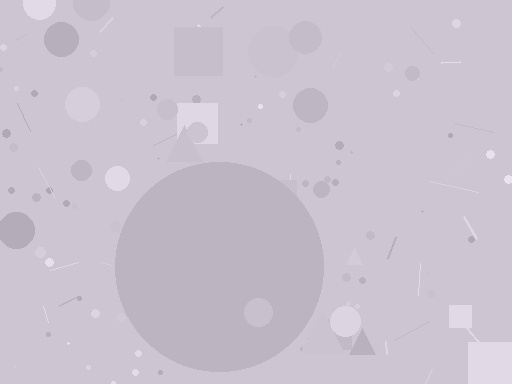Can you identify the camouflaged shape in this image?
The camouflaged shape is a circle.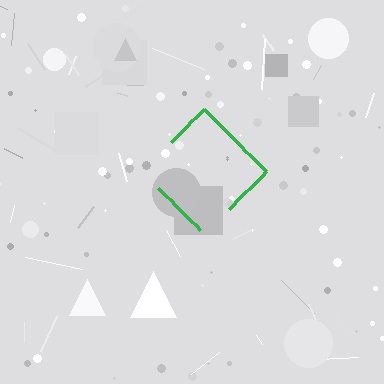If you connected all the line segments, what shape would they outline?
They would outline a diamond.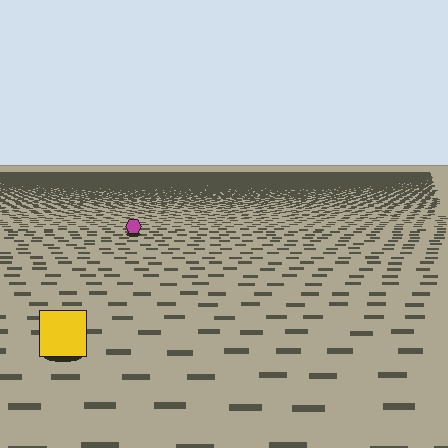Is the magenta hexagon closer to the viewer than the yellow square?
No. The yellow square is closer — you can tell from the texture gradient: the ground texture is coarser near it.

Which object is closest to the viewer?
The yellow square is closest. The texture marks near it are larger and more spread out.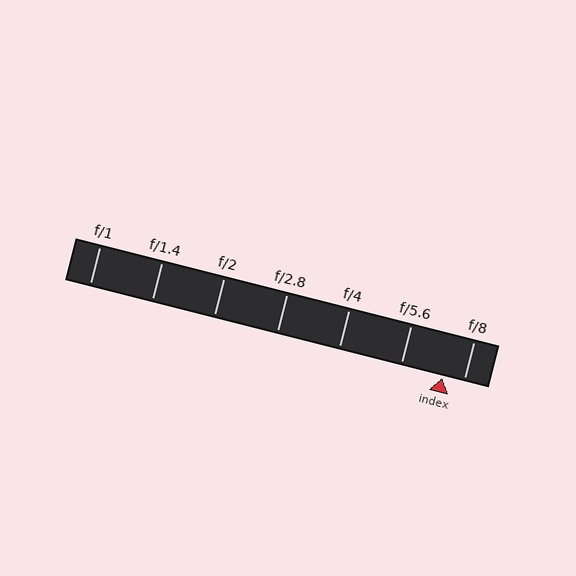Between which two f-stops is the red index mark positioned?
The index mark is between f/5.6 and f/8.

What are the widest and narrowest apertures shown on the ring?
The widest aperture shown is f/1 and the narrowest is f/8.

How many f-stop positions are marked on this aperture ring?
There are 7 f-stop positions marked.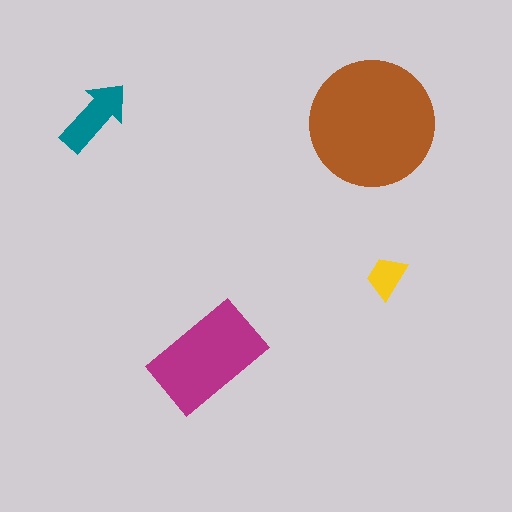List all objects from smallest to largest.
The yellow trapezoid, the teal arrow, the magenta rectangle, the brown circle.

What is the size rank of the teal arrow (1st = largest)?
3rd.